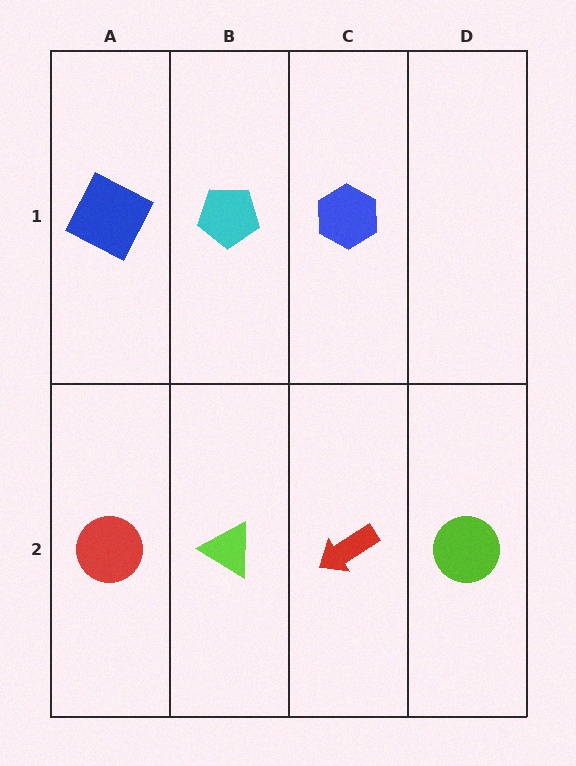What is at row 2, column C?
A red arrow.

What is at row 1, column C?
A blue hexagon.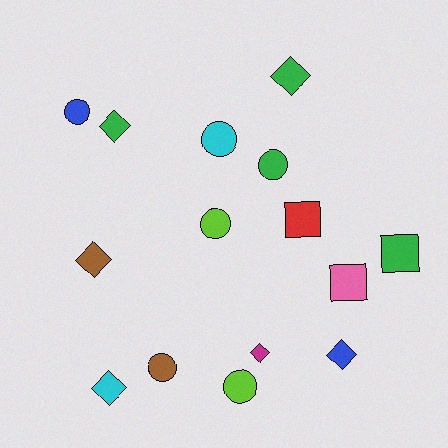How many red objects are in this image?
There is 1 red object.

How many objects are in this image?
There are 15 objects.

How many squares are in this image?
There are 3 squares.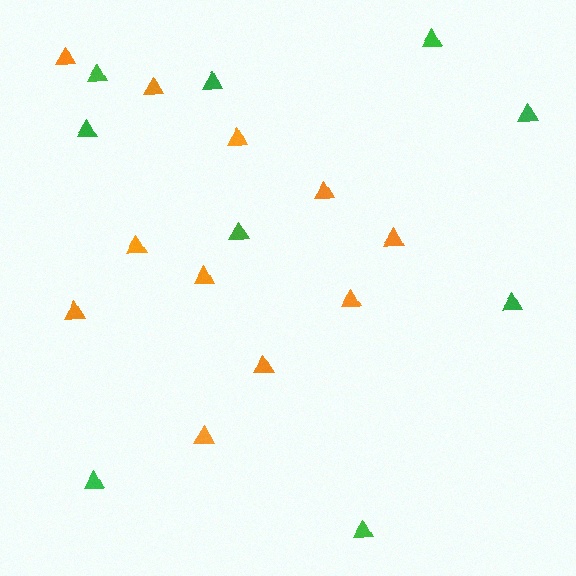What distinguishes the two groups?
There are 2 groups: one group of orange triangles (11) and one group of green triangles (9).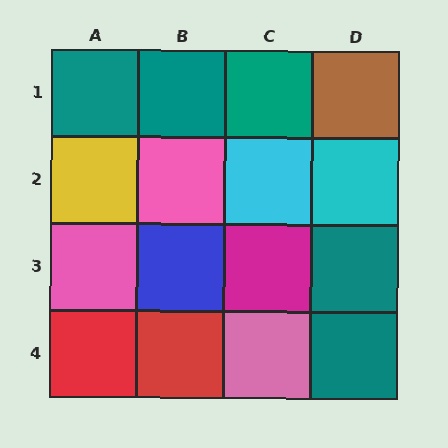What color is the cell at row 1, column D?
Brown.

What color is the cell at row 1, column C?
Teal.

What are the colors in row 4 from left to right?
Red, red, pink, teal.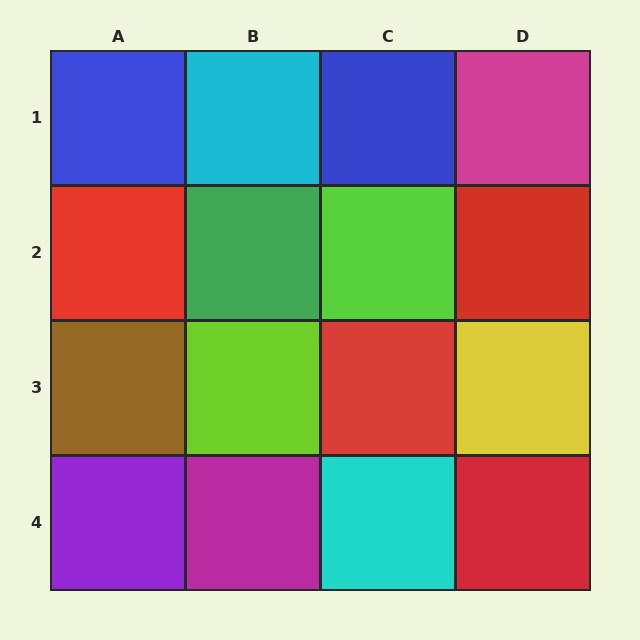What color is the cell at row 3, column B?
Lime.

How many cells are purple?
1 cell is purple.